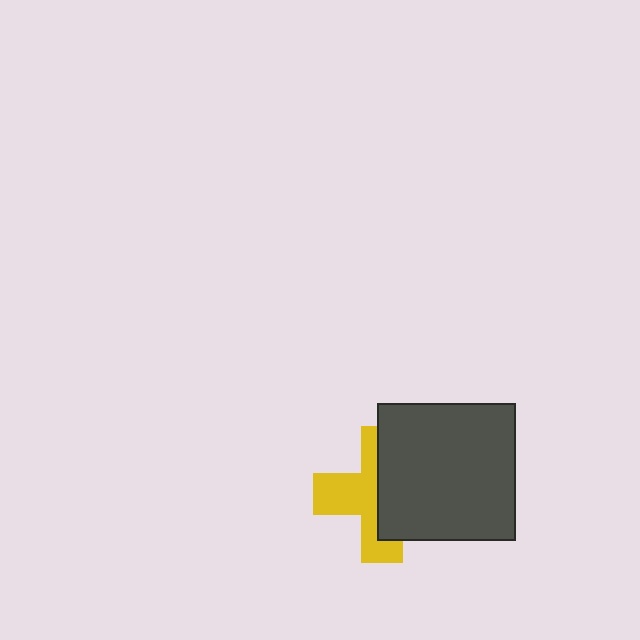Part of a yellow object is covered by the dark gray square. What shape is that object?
It is a cross.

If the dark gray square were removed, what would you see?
You would see the complete yellow cross.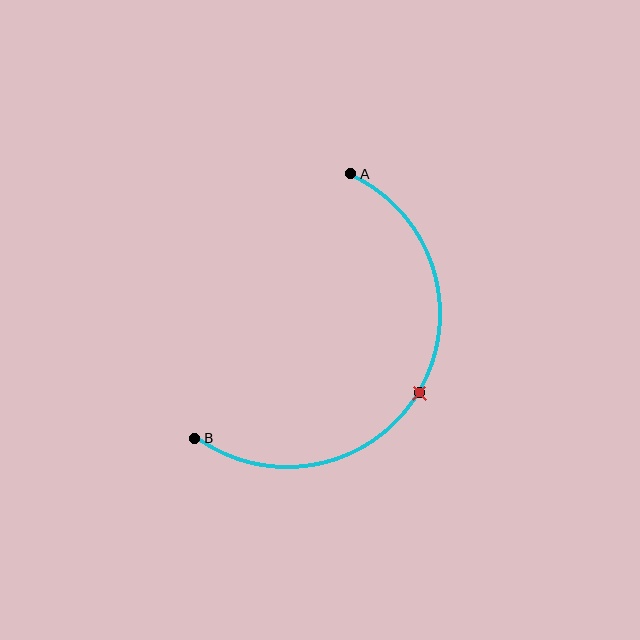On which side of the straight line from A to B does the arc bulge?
The arc bulges to the right of the straight line connecting A and B.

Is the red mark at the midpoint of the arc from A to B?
Yes. The red mark lies on the arc at equal arc-length from both A and B — it is the arc midpoint.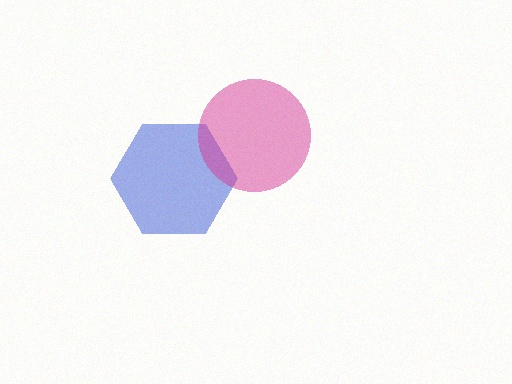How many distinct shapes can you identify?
There are 2 distinct shapes: a blue hexagon, a magenta circle.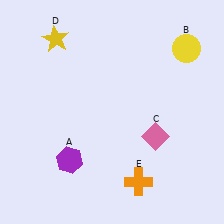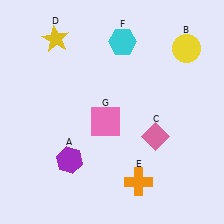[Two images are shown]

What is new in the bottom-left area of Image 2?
A pink square (G) was added in the bottom-left area of Image 2.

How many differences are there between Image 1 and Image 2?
There are 2 differences between the two images.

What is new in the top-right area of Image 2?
A cyan hexagon (F) was added in the top-right area of Image 2.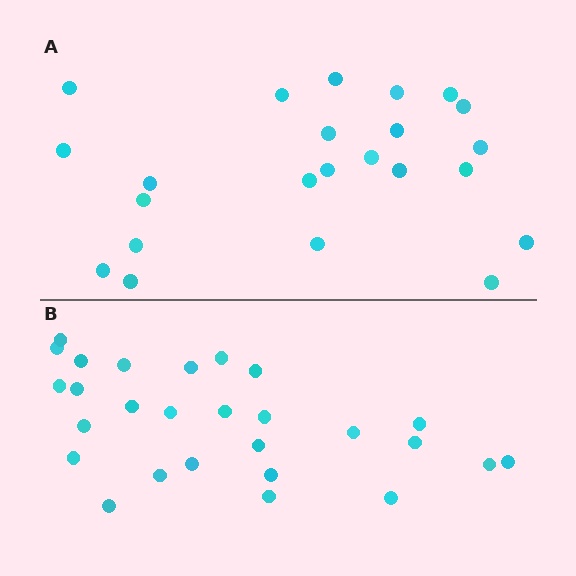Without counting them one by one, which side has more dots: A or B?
Region B (the bottom region) has more dots.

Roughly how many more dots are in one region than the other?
Region B has about 4 more dots than region A.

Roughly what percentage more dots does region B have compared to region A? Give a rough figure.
About 15% more.